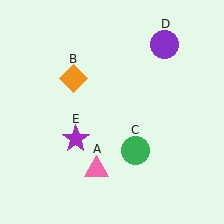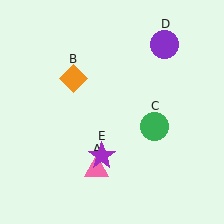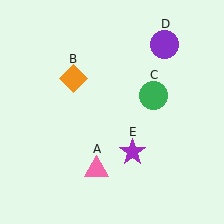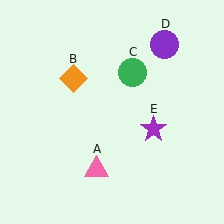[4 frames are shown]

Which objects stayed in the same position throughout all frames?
Pink triangle (object A) and orange diamond (object B) and purple circle (object D) remained stationary.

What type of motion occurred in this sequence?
The green circle (object C), purple star (object E) rotated counterclockwise around the center of the scene.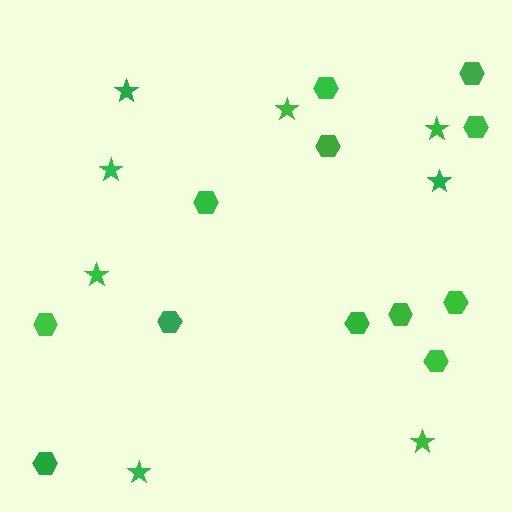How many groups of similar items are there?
There are 2 groups: one group of stars (8) and one group of hexagons (12).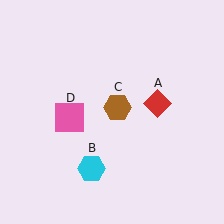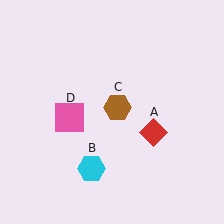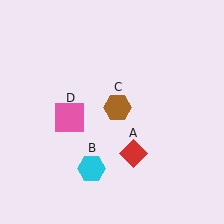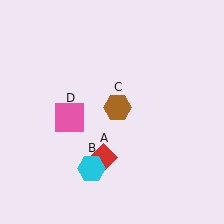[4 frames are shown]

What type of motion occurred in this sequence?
The red diamond (object A) rotated clockwise around the center of the scene.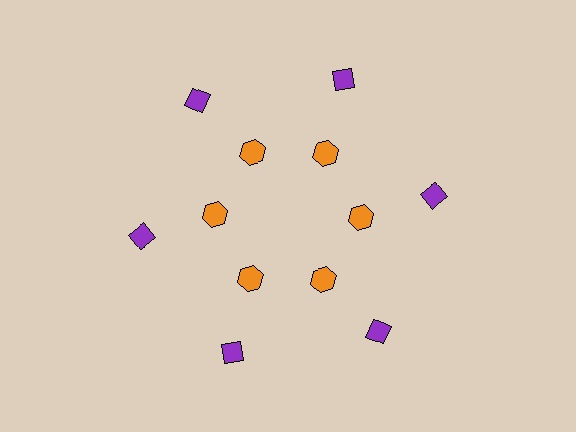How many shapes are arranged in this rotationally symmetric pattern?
There are 12 shapes, arranged in 6 groups of 2.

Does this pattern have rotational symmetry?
Yes, this pattern has 6-fold rotational symmetry. It looks the same after rotating 60 degrees around the center.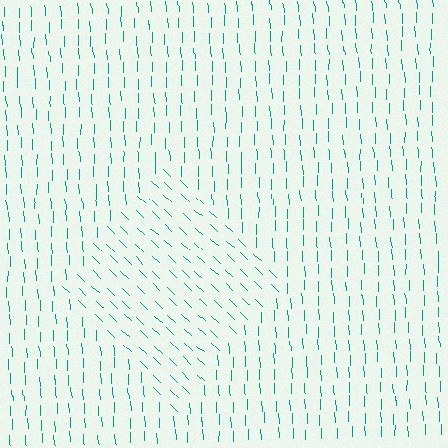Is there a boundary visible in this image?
Yes, there is a texture boundary formed by a change in line orientation.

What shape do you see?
I see a diamond.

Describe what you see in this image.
The image is filled with small teal line segments. A diamond region in the image has lines oriented differently from the surrounding lines, creating a visible texture boundary.